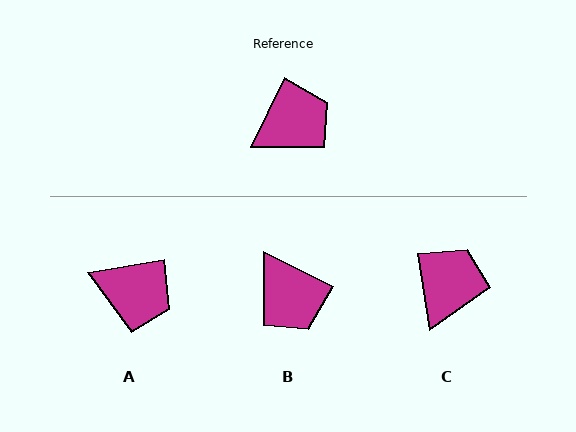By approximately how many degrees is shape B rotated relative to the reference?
Approximately 90 degrees clockwise.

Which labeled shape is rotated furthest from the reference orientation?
B, about 90 degrees away.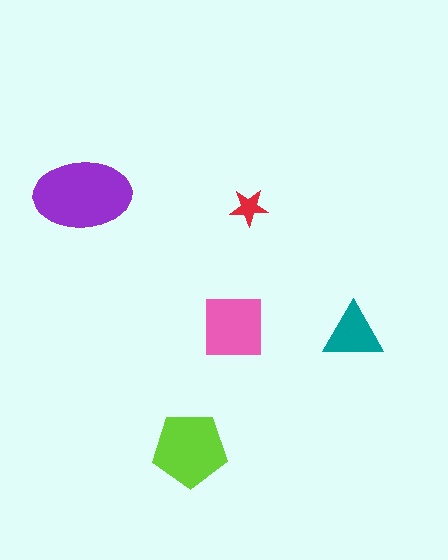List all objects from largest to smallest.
The purple ellipse, the lime pentagon, the pink square, the teal triangle, the red star.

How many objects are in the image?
There are 5 objects in the image.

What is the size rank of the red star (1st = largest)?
5th.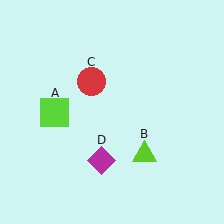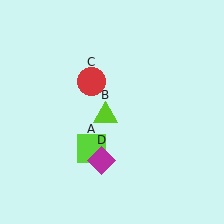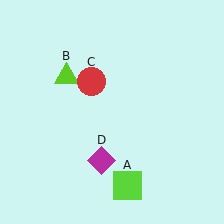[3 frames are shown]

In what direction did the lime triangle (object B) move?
The lime triangle (object B) moved up and to the left.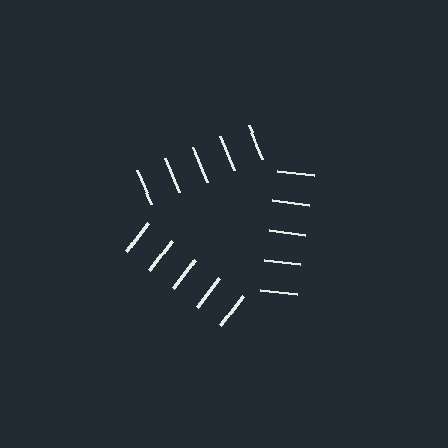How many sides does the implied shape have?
3 sides — the line-ends trace a triangle.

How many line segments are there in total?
15 — 5 along each of the 3 edges.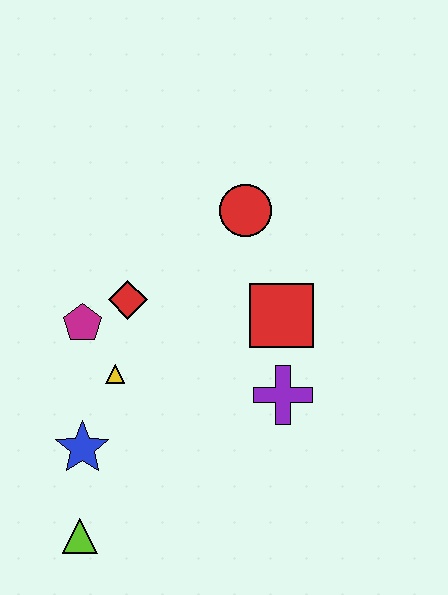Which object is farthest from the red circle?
The lime triangle is farthest from the red circle.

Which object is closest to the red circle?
The red square is closest to the red circle.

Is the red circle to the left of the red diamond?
No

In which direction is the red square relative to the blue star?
The red square is to the right of the blue star.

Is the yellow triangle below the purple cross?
No